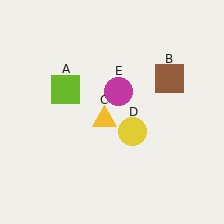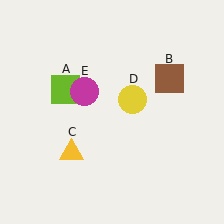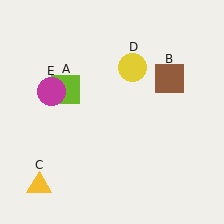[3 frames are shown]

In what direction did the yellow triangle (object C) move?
The yellow triangle (object C) moved down and to the left.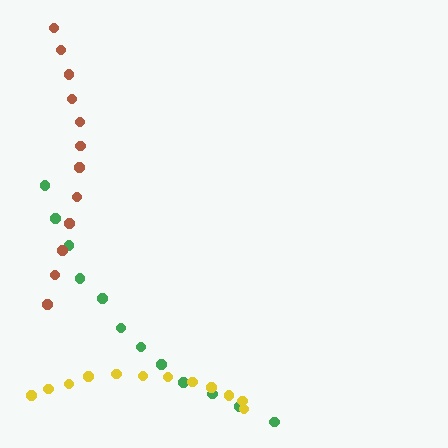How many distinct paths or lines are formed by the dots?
There are 3 distinct paths.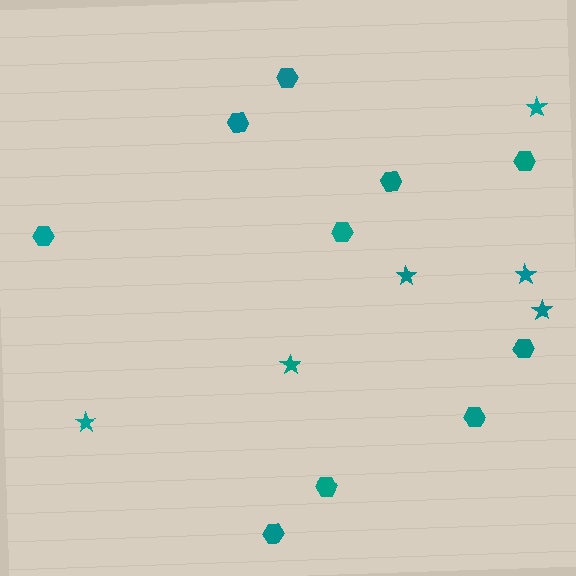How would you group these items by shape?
There are 2 groups: one group of stars (6) and one group of hexagons (10).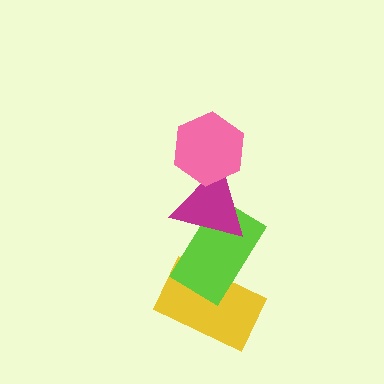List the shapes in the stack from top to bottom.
From top to bottom: the pink hexagon, the magenta triangle, the lime rectangle, the yellow rectangle.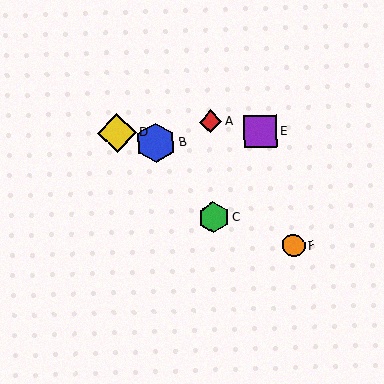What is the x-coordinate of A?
Object A is at x≈211.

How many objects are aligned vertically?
2 objects (A, C) are aligned vertically.